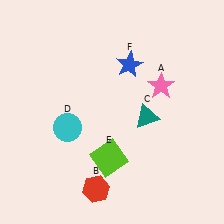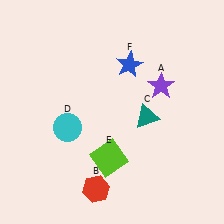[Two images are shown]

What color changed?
The star (A) changed from pink in Image 1 to purple in Image 2.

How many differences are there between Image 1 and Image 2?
There is 1 difference between the two images.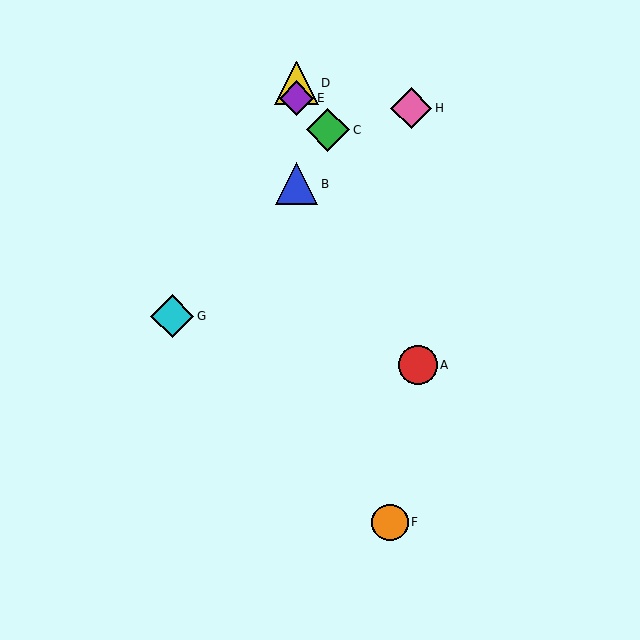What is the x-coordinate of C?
Object C is at x≈328.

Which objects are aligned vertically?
Objects B, D, E are aligned vertically.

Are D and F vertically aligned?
No, D is at x≈297 and F is at x≈390.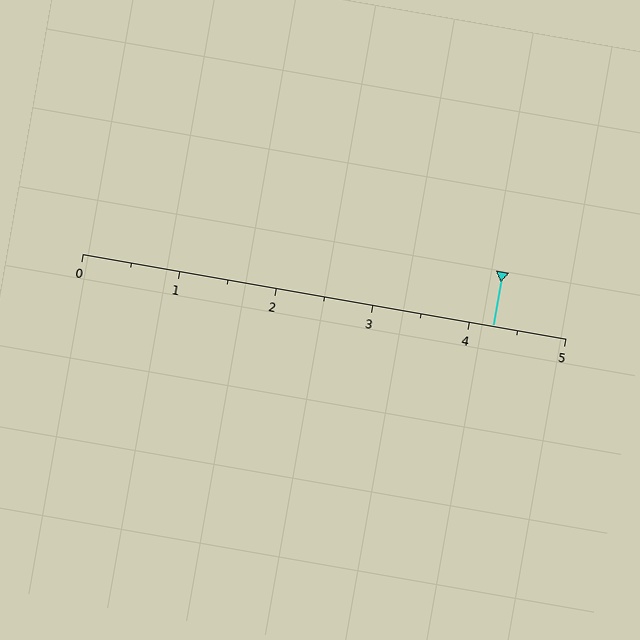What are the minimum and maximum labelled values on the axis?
The axis runs from 0 to 5.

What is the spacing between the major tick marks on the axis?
The major ticks are spaced 1 apart.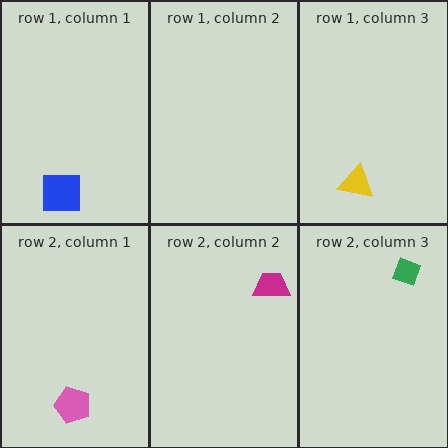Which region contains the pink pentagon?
The row 2, column 1 region.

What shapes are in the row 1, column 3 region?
The yellow triangle.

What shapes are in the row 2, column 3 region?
The green diamond.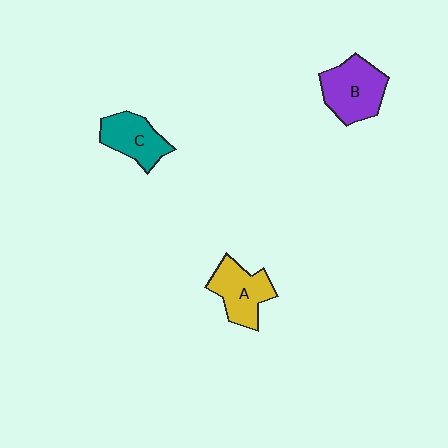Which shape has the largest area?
Shape B (purple).